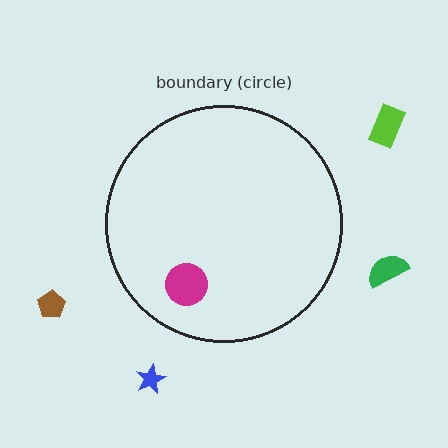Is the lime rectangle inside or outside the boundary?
Outside.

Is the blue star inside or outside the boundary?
Outside.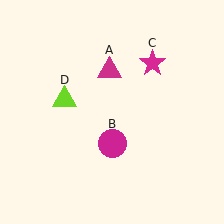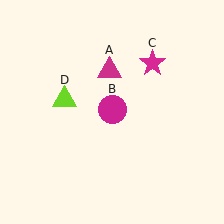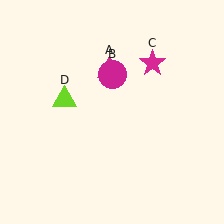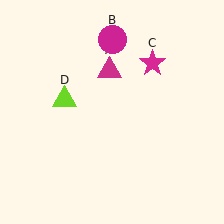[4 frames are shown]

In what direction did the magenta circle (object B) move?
The magenta circle (object B) moved up.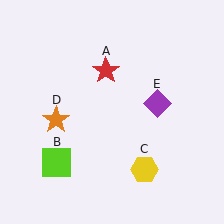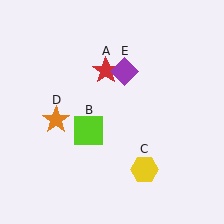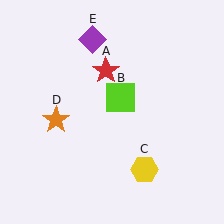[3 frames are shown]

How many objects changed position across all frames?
2 objects changed position: lime square (object B), purple diamond (object E).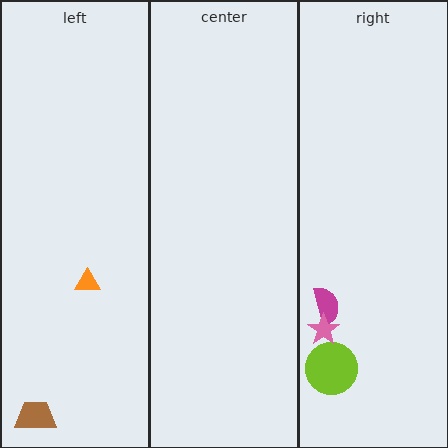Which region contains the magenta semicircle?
The right region.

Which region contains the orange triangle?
The left region.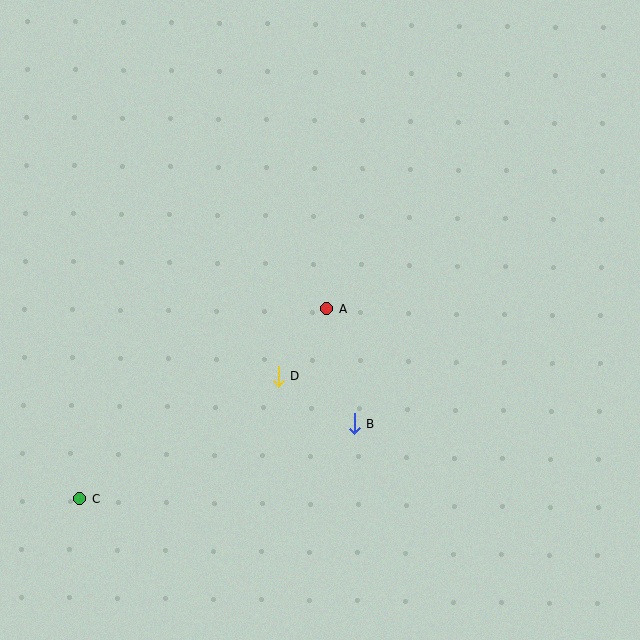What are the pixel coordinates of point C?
Point C is at (80, 499).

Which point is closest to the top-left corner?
Point A is closest to the top-left corner.